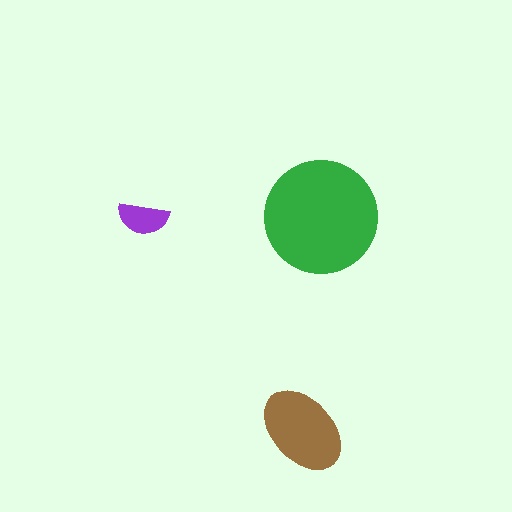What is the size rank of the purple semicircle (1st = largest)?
3rd.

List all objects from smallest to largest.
The purple semicircle, the brown ellipse, the green circle.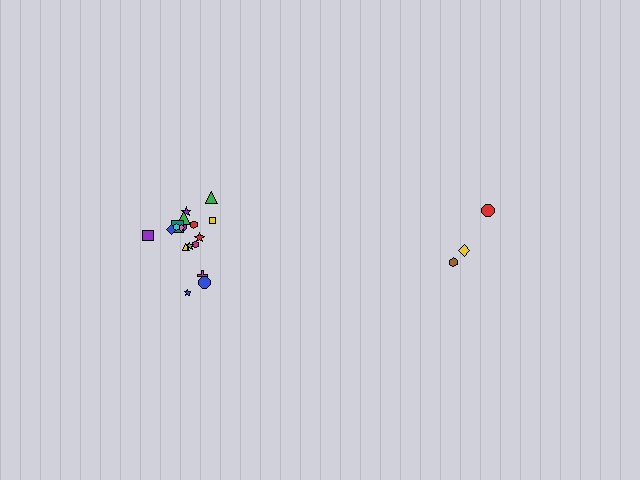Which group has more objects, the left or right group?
The left group.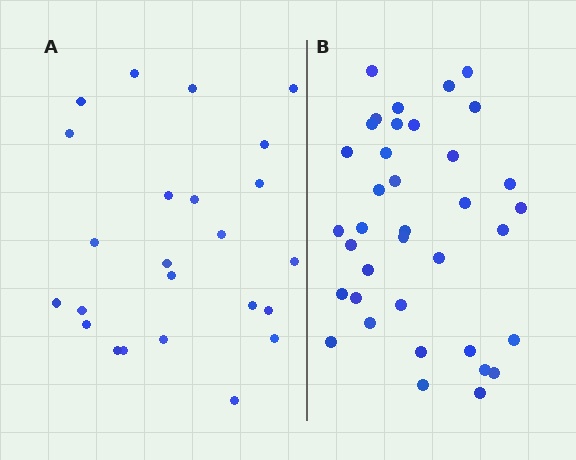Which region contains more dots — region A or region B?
Region B (the right region) has more dots.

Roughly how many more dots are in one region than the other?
Region B has approximately 15 more dots than region A.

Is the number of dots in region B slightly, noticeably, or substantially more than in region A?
Region B has substantially more. The ratio is roughly 1.5 to 1.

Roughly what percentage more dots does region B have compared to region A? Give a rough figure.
About 55% more.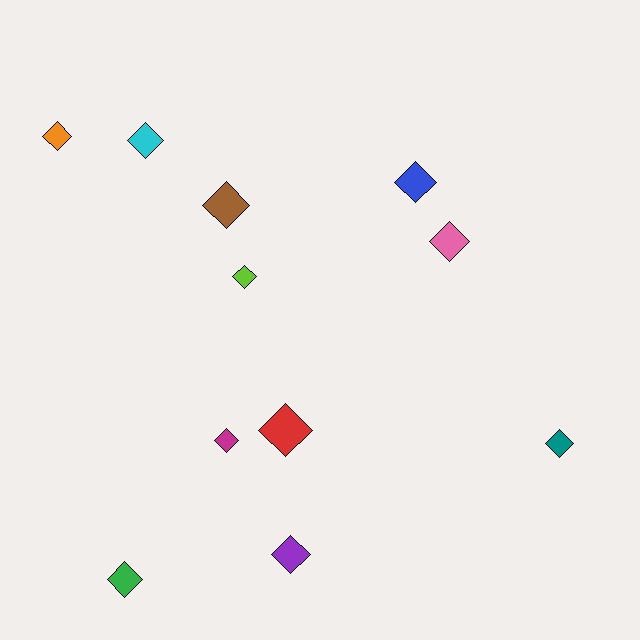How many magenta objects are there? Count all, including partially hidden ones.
There is 1 magenta object.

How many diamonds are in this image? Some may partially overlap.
There are 11 diamonds.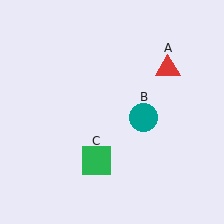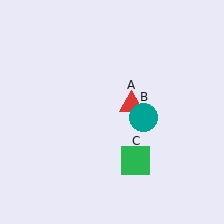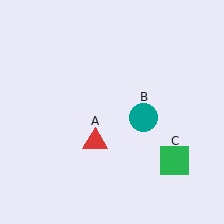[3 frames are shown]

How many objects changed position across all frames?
2 objects changed position: red triangle (object A), green square (object C).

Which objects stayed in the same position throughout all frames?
Teal circle (object B) remained stationary.